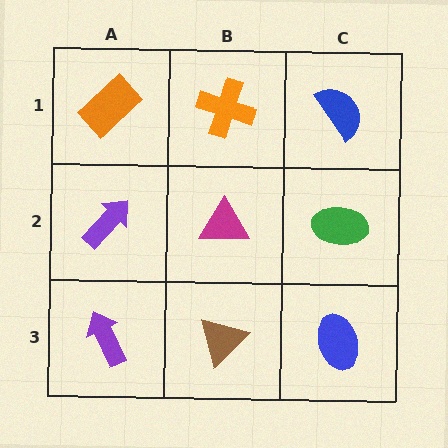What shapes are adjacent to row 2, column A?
An orange rectangle (row 1, column A), a purple arrow (row 3, column A), a magenta triangle (row 2, column B).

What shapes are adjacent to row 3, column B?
A magenta triangle (row 2, column B), a purple arrow (row 3, column A), a blue ellipse (row 3, column C).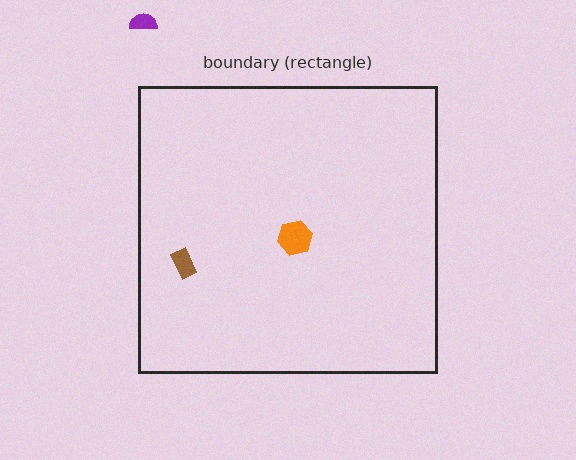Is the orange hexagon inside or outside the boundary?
Inside.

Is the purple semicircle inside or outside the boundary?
Outside.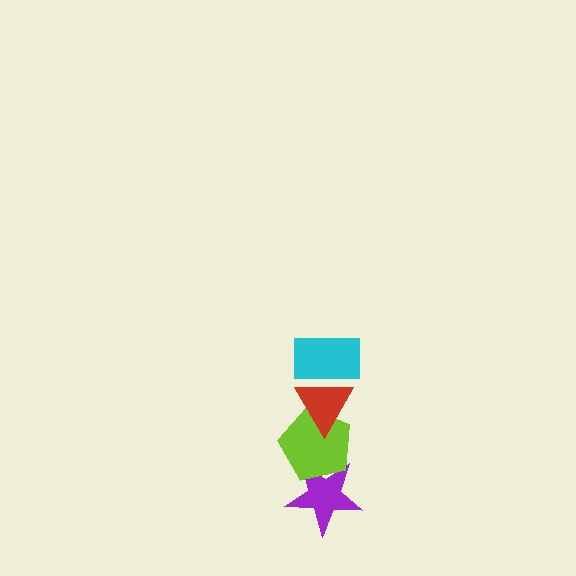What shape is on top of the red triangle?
The cyan rectangle is on top of the red triangle.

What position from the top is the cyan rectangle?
The cyan rectangle is 1st from the top.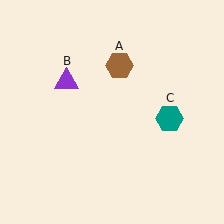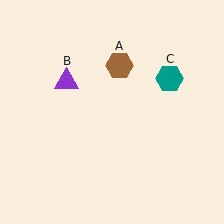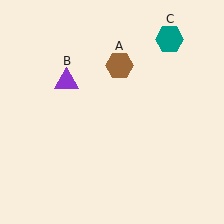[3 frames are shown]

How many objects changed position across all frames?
1 object changed position: teal hexagon (object C).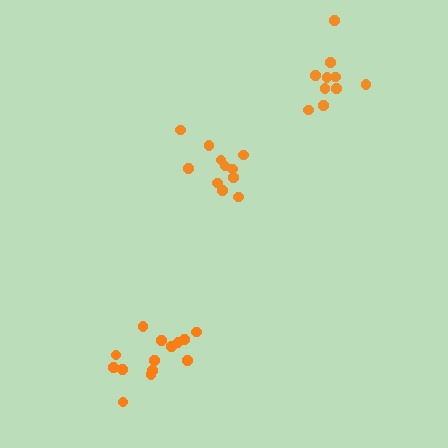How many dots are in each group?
Group 1: 14 dots, Group 2: 10 dots, Group 3: 11 dots (35 total).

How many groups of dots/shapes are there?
There are 3 groups.